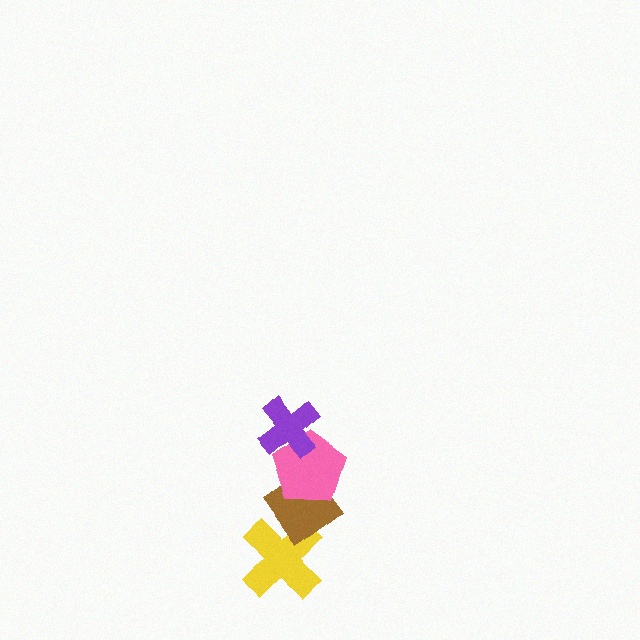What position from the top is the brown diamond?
The brown diamond is 3rd from the top.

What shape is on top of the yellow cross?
The brown diamond is on top of the yellow cross.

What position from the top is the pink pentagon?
The pink pentagon is 2nd from the top.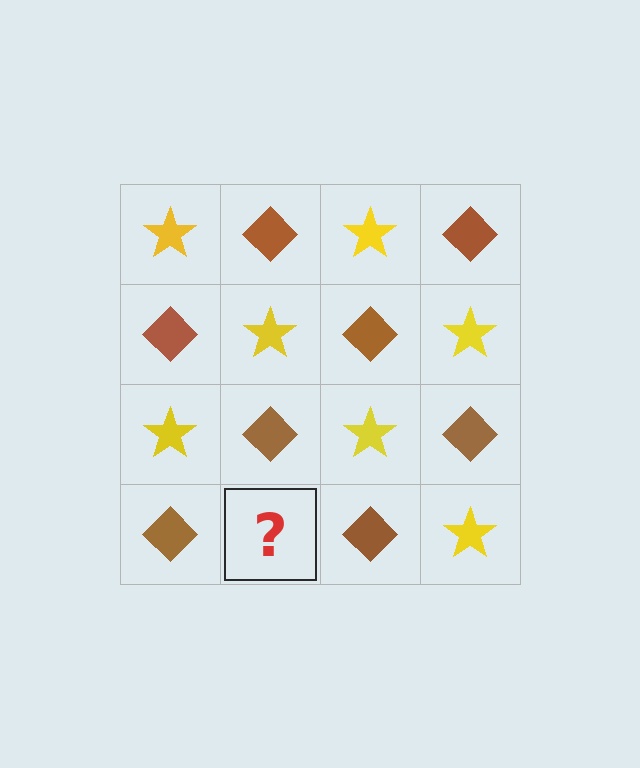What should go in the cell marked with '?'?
The missing cell should contain a yellow star.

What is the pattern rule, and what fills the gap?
The rule is that it alternates yellow star and brown diamond in a checkerboard pattern. The gap should be filled with a yellow star.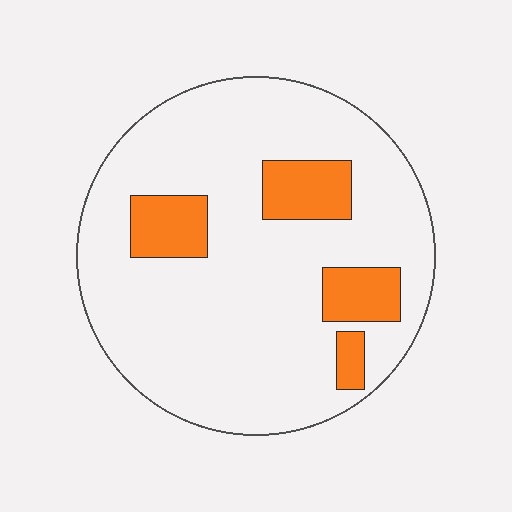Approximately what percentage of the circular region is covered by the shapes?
Approximately 15%.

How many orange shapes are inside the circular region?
4.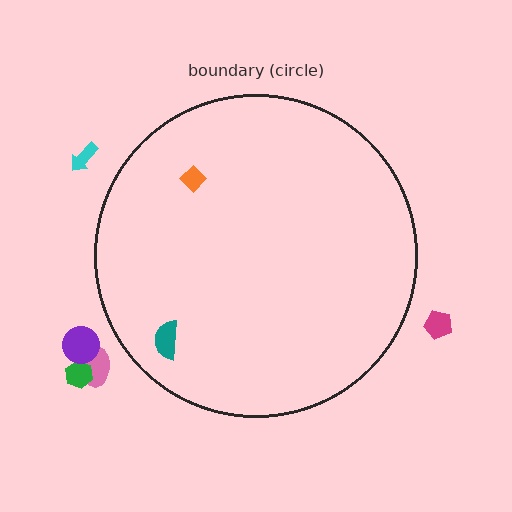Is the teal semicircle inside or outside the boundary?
Inside.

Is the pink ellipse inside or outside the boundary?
Outside.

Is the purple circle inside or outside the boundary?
Outside.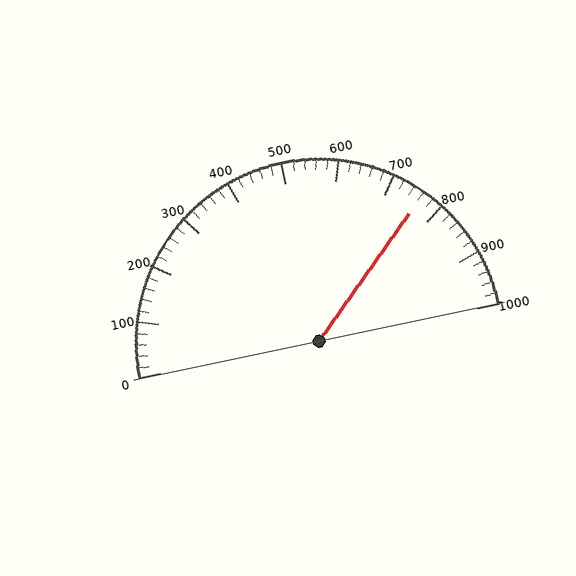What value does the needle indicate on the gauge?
The needle indicates approximately 760.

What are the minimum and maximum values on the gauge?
The gauge ranges from 0 to 1000.